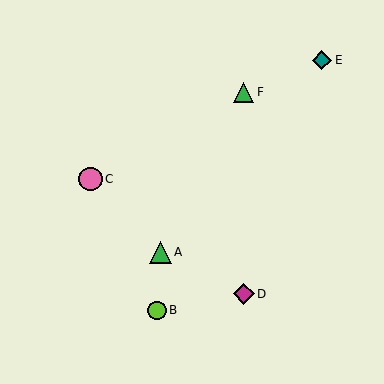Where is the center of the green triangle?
The center of the green triangle is at (161, 252).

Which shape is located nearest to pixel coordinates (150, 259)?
The green triangle (labeled A) at (161, 252) is nearest to that location.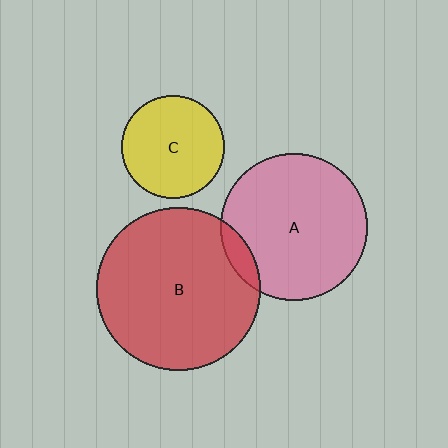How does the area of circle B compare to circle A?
Approximately 1.2 times.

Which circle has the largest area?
Circle B (red).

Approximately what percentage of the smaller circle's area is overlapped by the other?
Approximately 10%.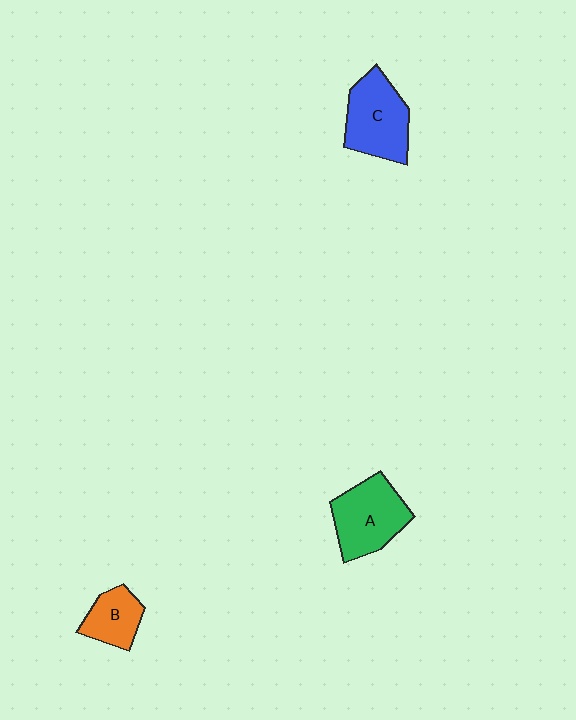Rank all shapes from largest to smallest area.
From largest to smallest: C (blue), A (green), B (orange).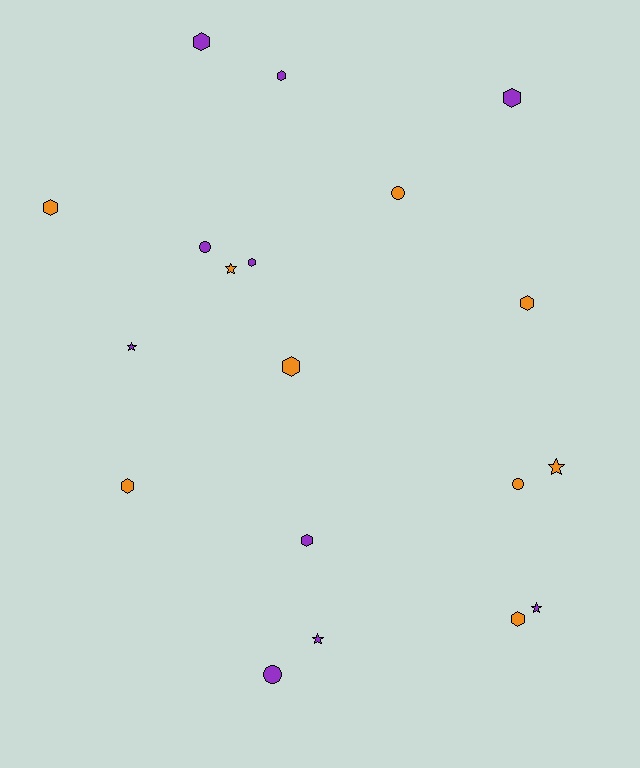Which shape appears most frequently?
Hexagon, with 10 objects.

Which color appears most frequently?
Purple, with 10 objects.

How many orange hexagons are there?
There are 5 orange hexagons.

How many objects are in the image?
There are 19 objects.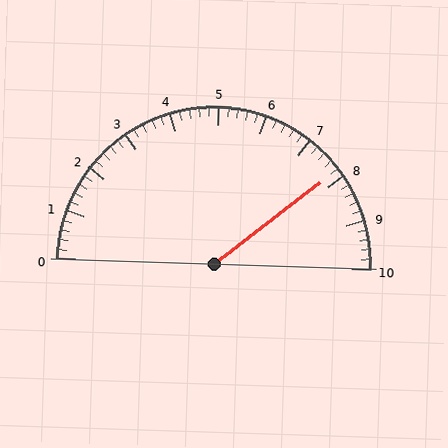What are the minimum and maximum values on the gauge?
The gauge ranges from 0 to 10.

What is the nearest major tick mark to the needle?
The nearest major tick mark is 8.